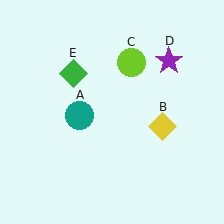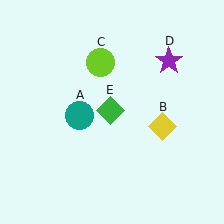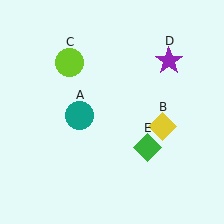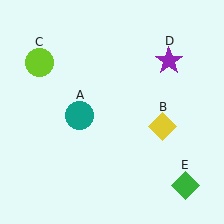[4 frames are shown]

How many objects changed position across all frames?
2 objects changed position: lime circle (object C), green diamond (object E).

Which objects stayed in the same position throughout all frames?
Teal circle (object A) and yellow diamond (object B) and purple star (object D) remained stationary.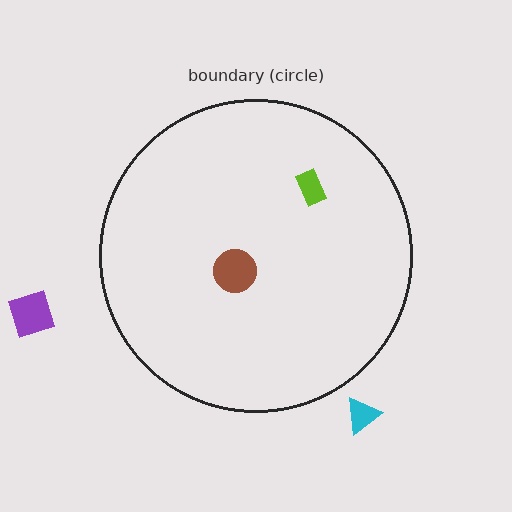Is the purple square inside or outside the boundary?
Outside.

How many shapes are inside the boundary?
2 inside, 2 outside.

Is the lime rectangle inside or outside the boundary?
Inside.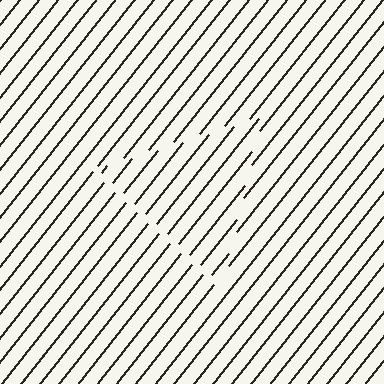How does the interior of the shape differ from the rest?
The interior of the shape contains the same grating, shifted by half a period — the contour is defined by the phase discontinuity where line-ends from the inner and outer gratings abut.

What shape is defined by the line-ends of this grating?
An illusory triangle. The interior of the shape contains the same grating, shifted by half a period — the contour is defined by the phase discontinuity where line-ends from the inner and outer gratings abut.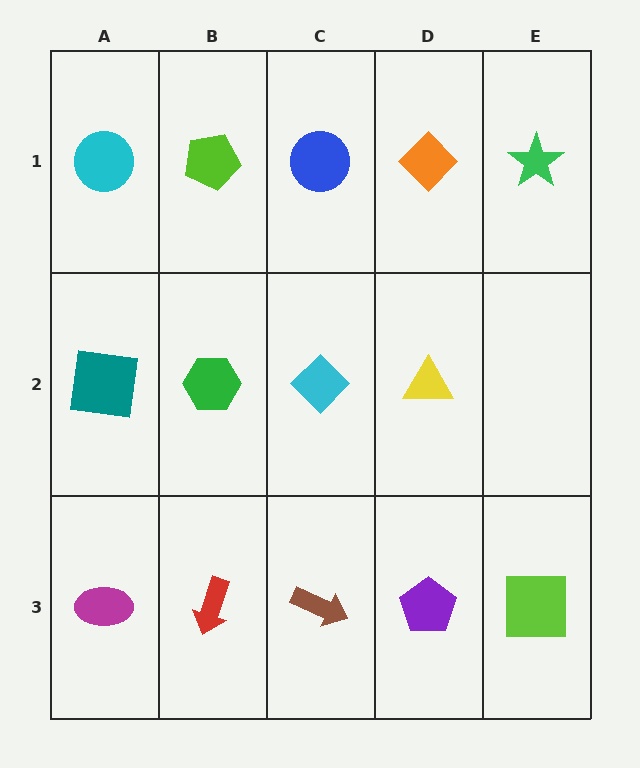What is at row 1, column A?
A cyan circle.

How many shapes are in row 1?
5 shapes.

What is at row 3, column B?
A red arrow.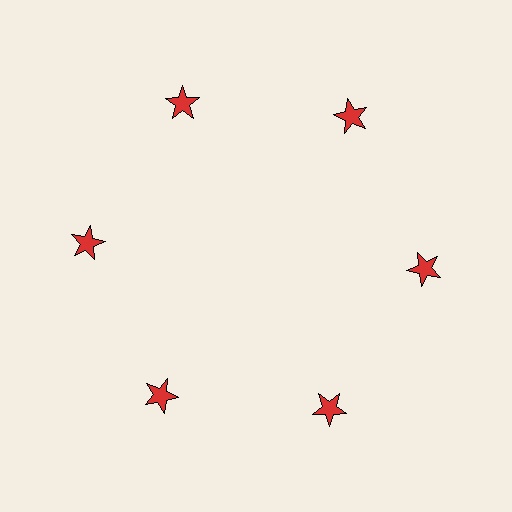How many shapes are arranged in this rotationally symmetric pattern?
There are 6 shapes, arranged in 6 groups of 1.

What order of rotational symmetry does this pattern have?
This pattern has 6-fold rotational symmetry.